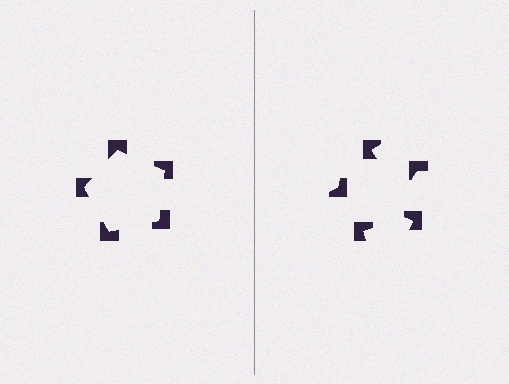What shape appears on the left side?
An illusory pentagon.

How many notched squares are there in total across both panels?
10 — 5 on each side.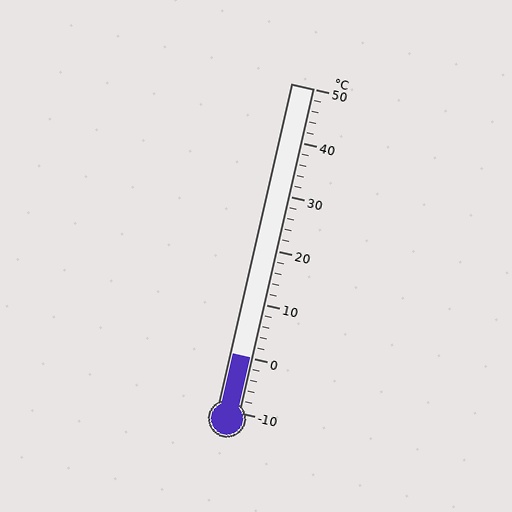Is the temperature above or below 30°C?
The temperature is below 30°C.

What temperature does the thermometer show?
The thermometer shows approximately 0°C.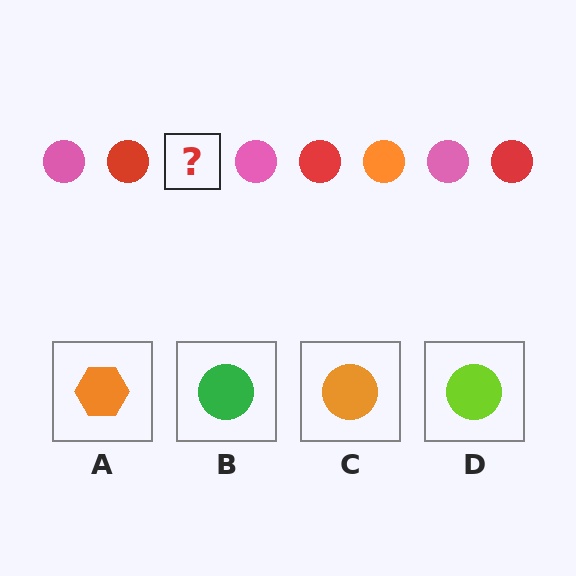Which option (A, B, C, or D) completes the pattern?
C.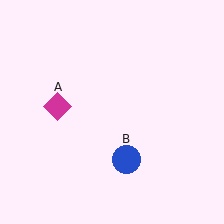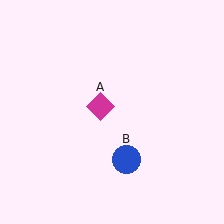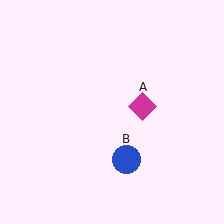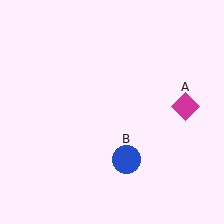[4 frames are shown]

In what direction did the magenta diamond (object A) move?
The magenta diamond (object A) moved right.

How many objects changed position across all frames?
1 object changed position: magenta diamond (object A).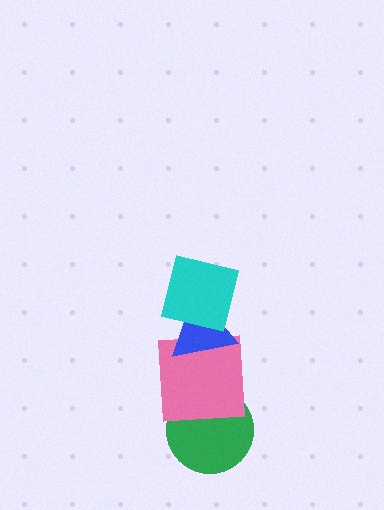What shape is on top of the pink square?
The blue triangle is on top of the pink square.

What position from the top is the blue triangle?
The blue triangle is 2nd from the top.